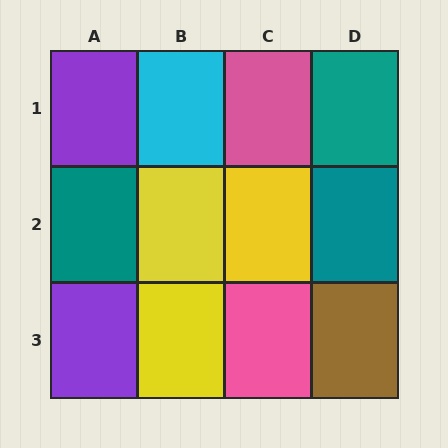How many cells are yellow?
3 cells are yellow.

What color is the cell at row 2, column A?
Teal.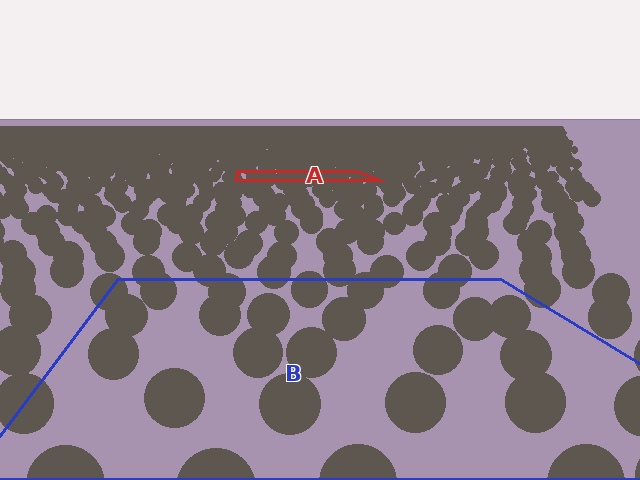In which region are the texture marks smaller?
The texture marks are smaller in region A, because it is farther away.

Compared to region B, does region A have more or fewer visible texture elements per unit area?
Region A has more texture elements per unit area — they are packed more densely because it is farther away.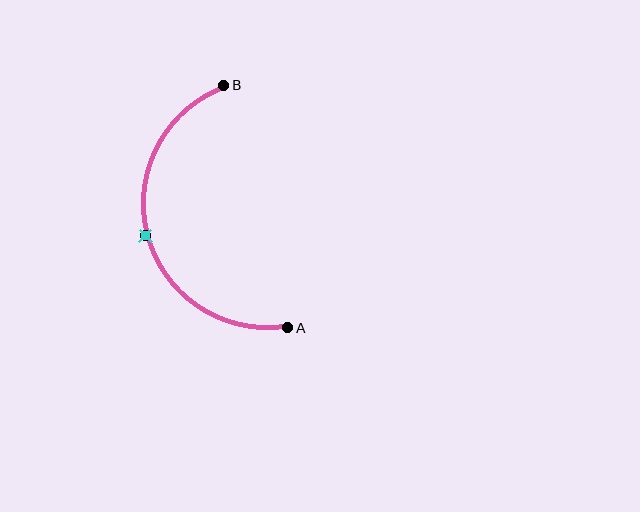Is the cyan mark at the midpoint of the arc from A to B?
Yes. The cyan mark lies on the arc at equal arc-length from both A and B — it is the arc midpoint.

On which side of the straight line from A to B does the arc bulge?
The arc bulges to the left of the straight line connecting A and B.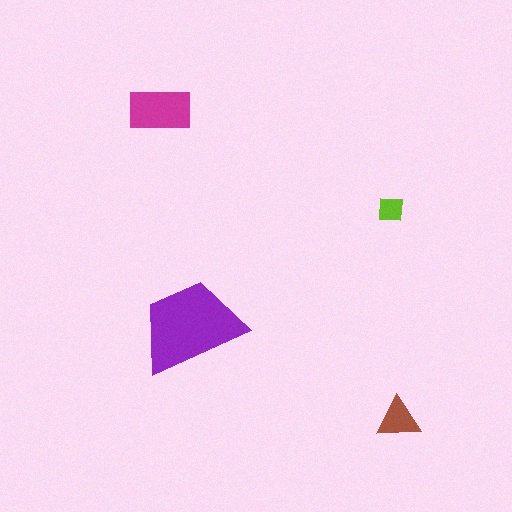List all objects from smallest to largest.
The lime square, the brown triangle, the magenta rectangle, the purple trapezoid.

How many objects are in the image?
There are 4 objects in the image.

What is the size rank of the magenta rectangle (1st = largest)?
2nd.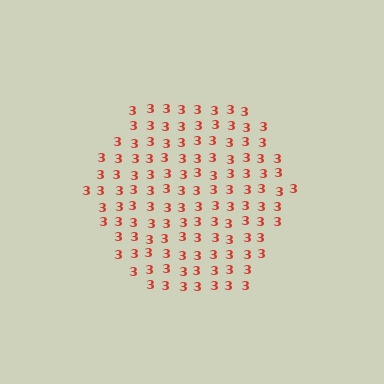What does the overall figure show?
The overall figure shows a hexagon.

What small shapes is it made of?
It is made of small digit 3's.